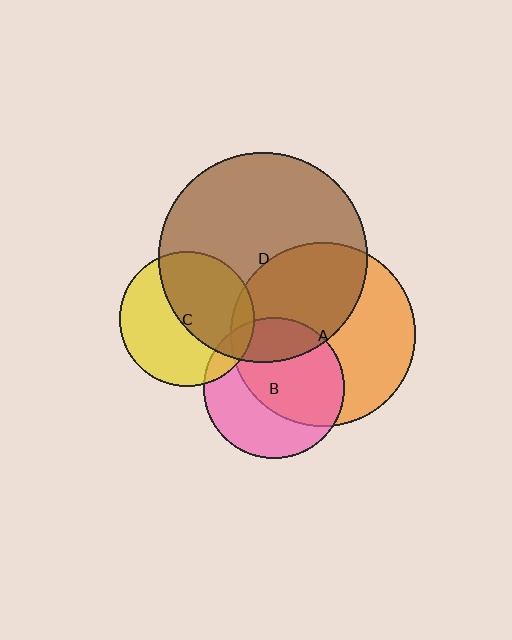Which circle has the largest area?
Circle D (brown).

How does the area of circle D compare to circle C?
Approximately 2.4 times.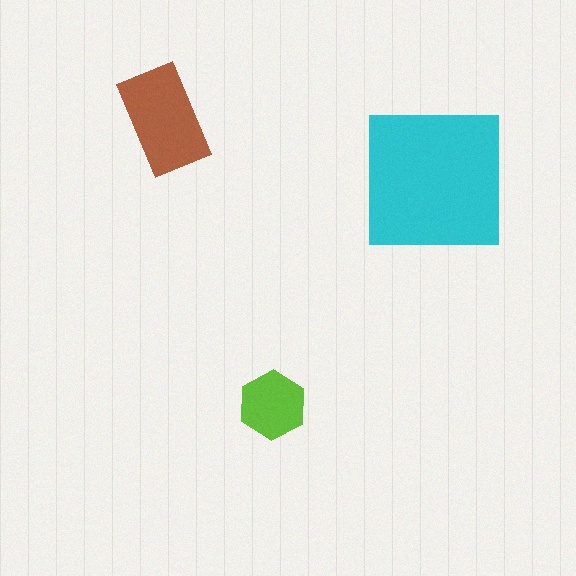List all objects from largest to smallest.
The cyan square, the brown rectangle, the lime hexagon.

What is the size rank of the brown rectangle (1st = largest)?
2nd.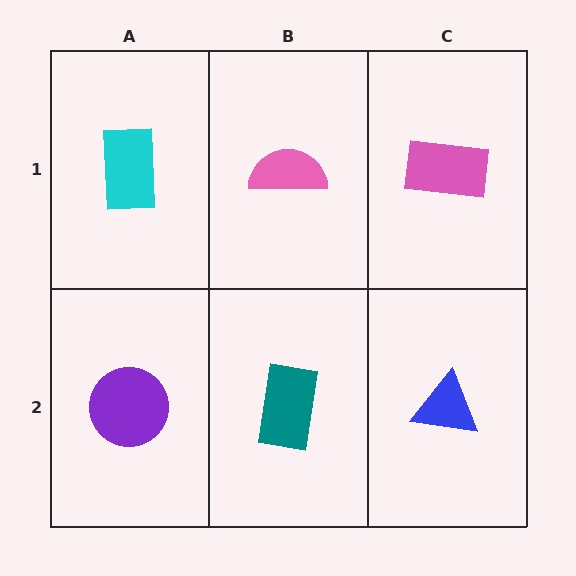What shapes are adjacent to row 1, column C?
A blue triangle (row 2, column C), a pink semicircle (row 1, column B).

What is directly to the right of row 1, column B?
A pink rectangle.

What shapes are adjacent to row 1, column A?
A purple circle (row 2, column A), a pink semicircle (row 1, column B).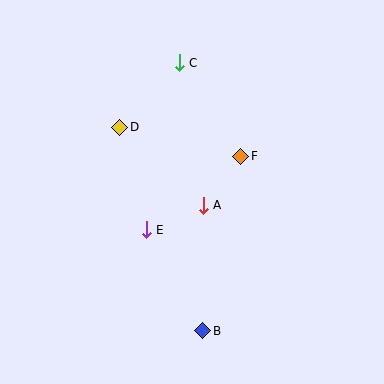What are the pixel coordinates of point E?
Point E is at (146, 230).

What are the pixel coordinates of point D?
Point D is at (120, 127).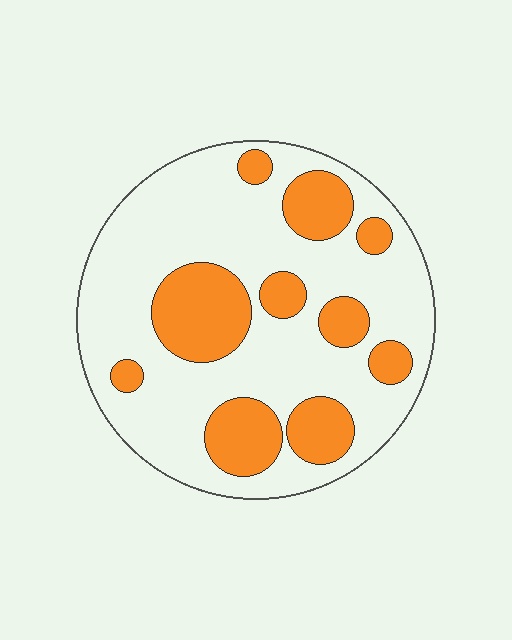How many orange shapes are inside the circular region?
10.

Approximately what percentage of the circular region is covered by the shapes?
Approximately 30%.